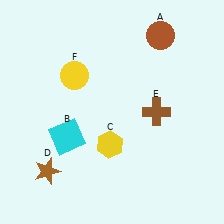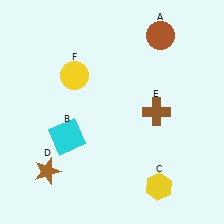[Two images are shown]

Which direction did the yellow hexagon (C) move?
The yellow hexagon (C) moved right.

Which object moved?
The yellow hexagon (C) moved right.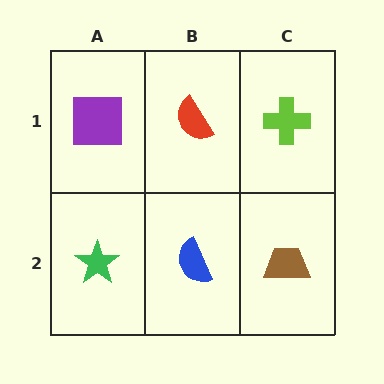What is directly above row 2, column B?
A red semicircle.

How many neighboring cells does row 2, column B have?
3.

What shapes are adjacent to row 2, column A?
A purple square (row 1, column A), a blue semicircle (row 2, column B).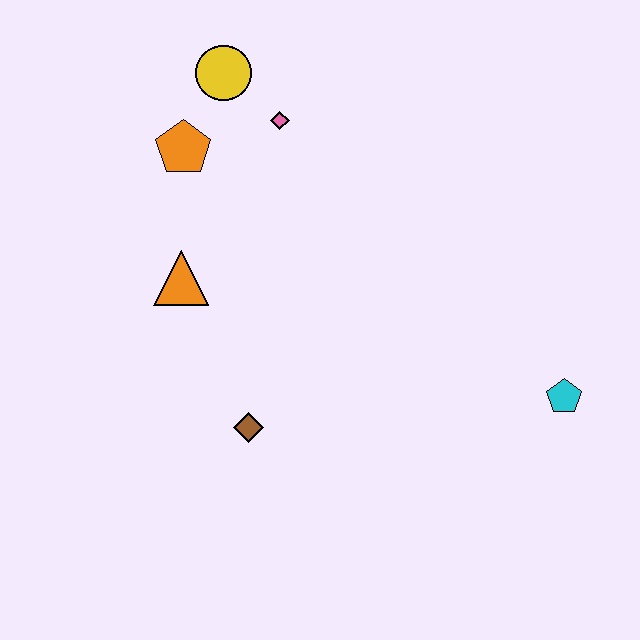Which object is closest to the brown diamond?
The orange triangle is closest to the brown diamond.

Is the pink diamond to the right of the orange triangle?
Yes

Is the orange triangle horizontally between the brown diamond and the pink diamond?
No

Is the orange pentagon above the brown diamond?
Yes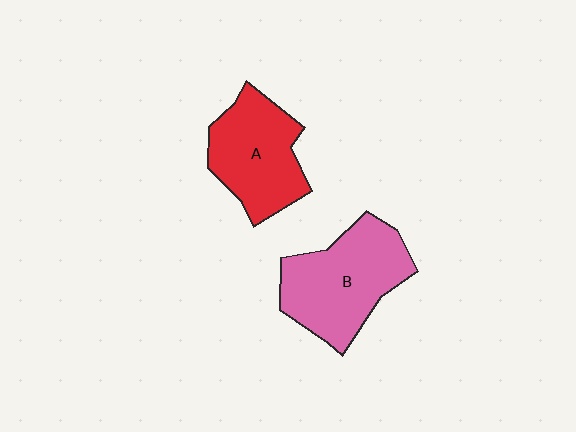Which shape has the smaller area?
Shape A (red).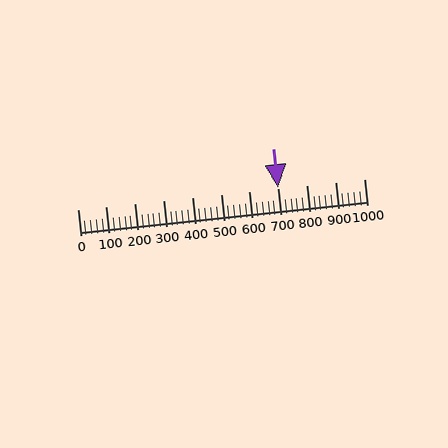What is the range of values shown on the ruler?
The ruler shows values from 0 to 1000.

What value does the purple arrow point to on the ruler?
The purple arrow points to approximately 700.